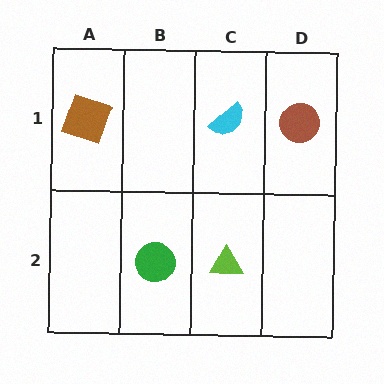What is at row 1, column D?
A brown circle.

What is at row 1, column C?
A cyan semicircle.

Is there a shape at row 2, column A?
No, that cell is empty.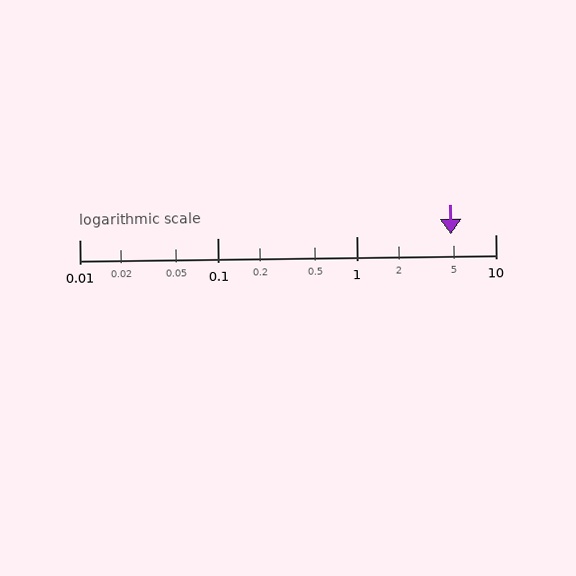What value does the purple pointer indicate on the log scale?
The pointer indicates approximately 4.8.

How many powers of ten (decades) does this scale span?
The scale spans 3 decades, from 0.01 to 10.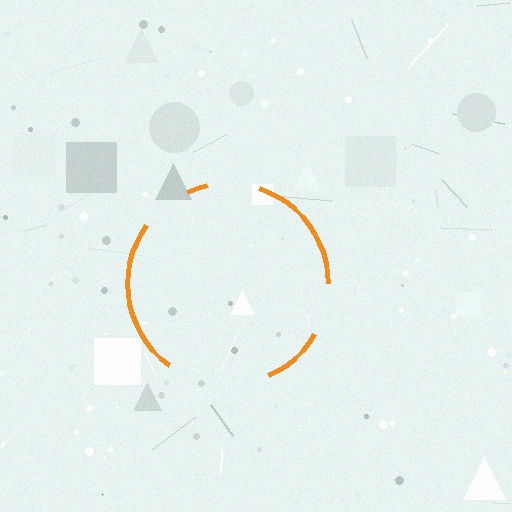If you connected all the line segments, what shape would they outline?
They would outline a circle.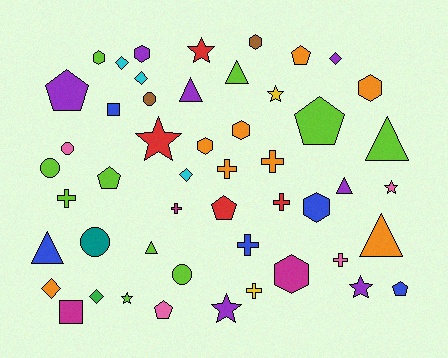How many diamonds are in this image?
There are 6 diamonds.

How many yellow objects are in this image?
There are 2 yellow objects.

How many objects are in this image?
There are 50 objects.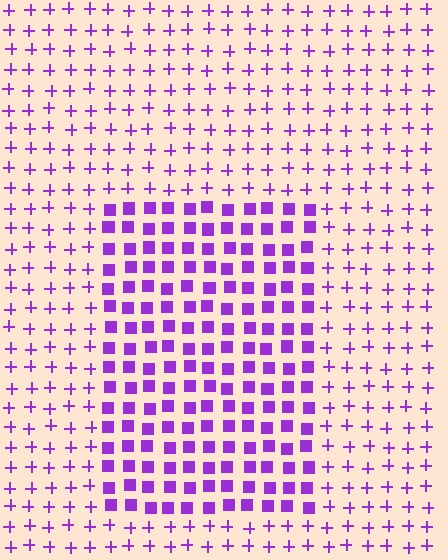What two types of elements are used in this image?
The image uses squares inside the rectangle region and plus signs outside it.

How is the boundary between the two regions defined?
The boundary is defined by a change in element shape: squares inside vs. plus signs outside. All elements share the same color and spacing.